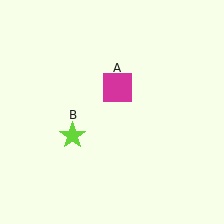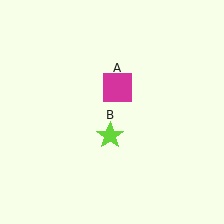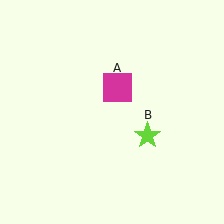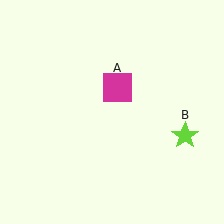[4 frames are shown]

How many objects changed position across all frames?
1 object changed position: lime star (object B).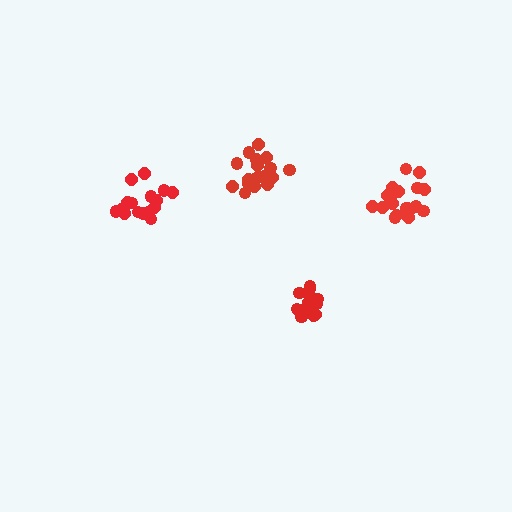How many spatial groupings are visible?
There are 4 spatial groupings.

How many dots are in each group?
Group 1: 19 dots, Group 2: 16 dots, Group 3: 16 dots, Group 4: 17 dots (68 total).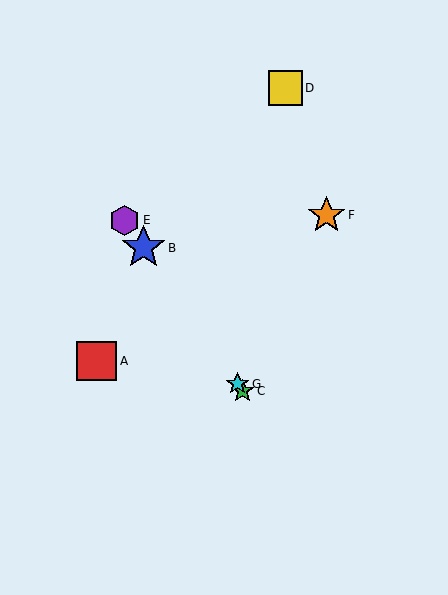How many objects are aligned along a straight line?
4 objects (B, C, E, G) are aligned along a straight line.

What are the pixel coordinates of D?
Object D is at (285, 88).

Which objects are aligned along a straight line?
Objects B, C, E, G are aligned along a straight line.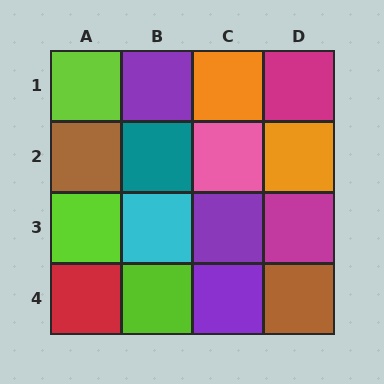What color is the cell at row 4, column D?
Brown.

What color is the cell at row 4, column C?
Purple.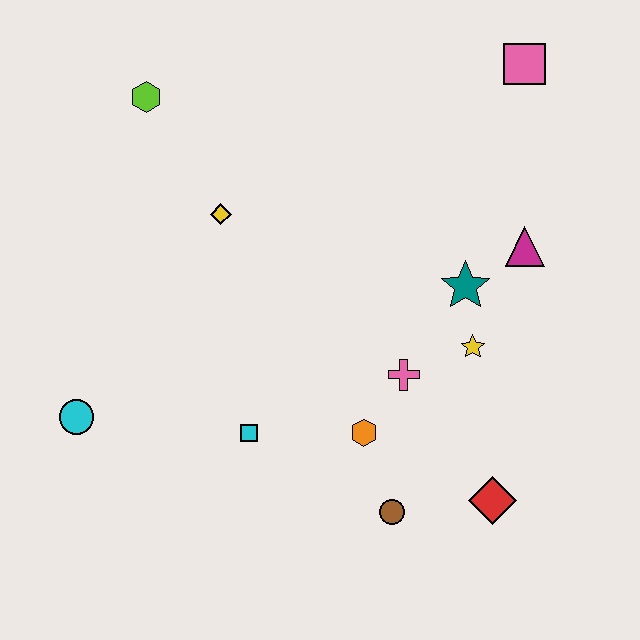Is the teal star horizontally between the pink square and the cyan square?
Yes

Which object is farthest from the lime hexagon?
The red diamond is farthest from the lime hexagon.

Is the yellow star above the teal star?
No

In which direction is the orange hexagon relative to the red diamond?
The orange hexagon is to the left of the red diamond.